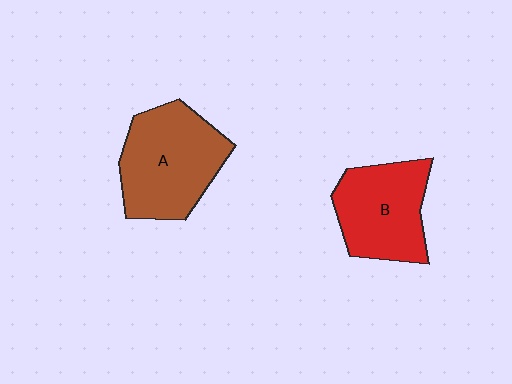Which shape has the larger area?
Shape A (brown).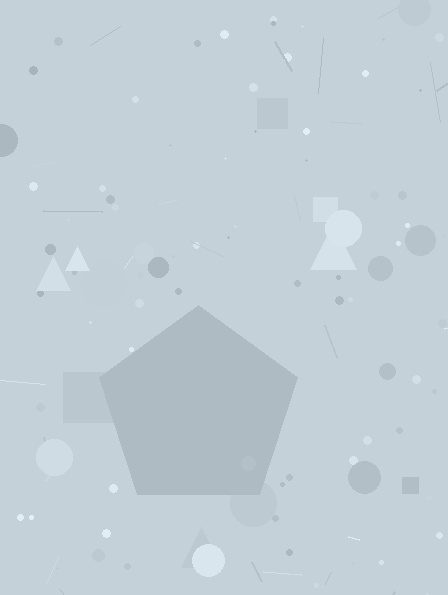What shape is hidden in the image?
A pentagon is hidden in the image.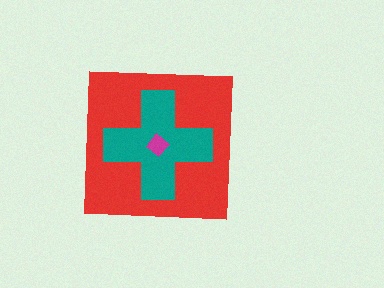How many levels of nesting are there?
3.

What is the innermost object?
The magenta diamond.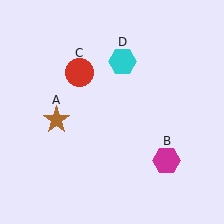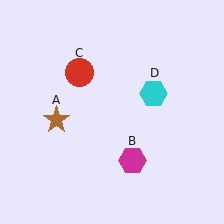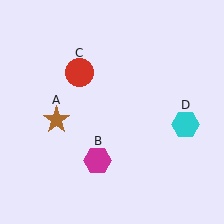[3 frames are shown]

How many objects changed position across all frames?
2 objects changed position: magenta hexagon (object B), cyan hexagon (object D).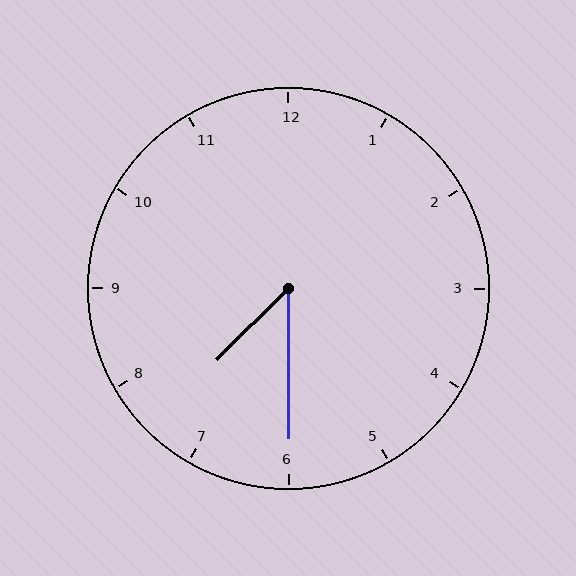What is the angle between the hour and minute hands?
Approximately 45 degrees.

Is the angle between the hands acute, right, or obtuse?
It is acute.